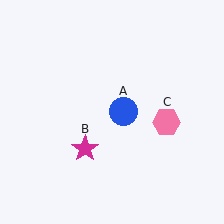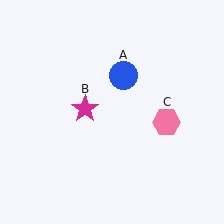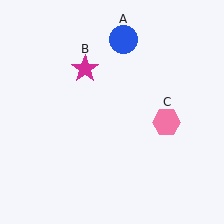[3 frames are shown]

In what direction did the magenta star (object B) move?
The magenta star (object B) moved up.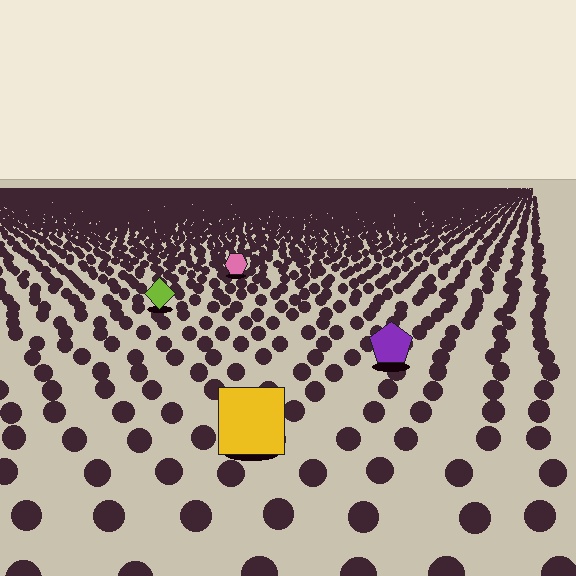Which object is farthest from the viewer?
The pink hexagon is farthest from the viewer. It appears smaller and the ground texture around it is denser.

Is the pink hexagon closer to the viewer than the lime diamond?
No. The lime diamond is closer — you can tell from the texture gradient: the ground texture is coarser near it.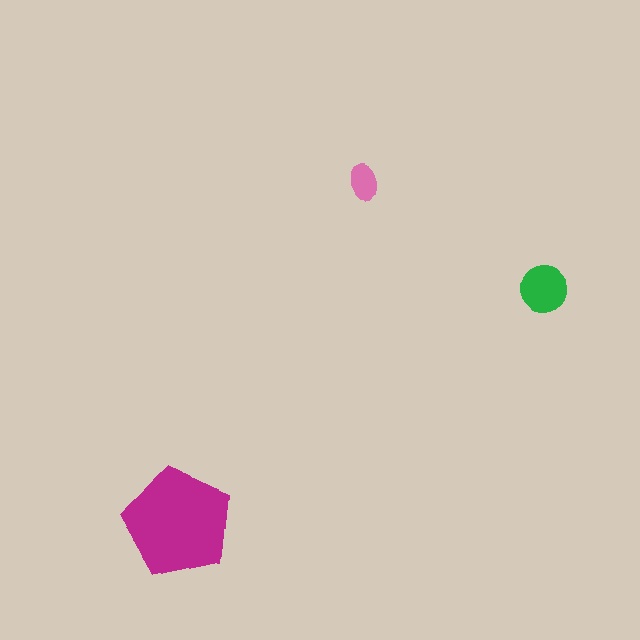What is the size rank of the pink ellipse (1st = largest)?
3rd.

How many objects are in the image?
There are 3 objects in the image.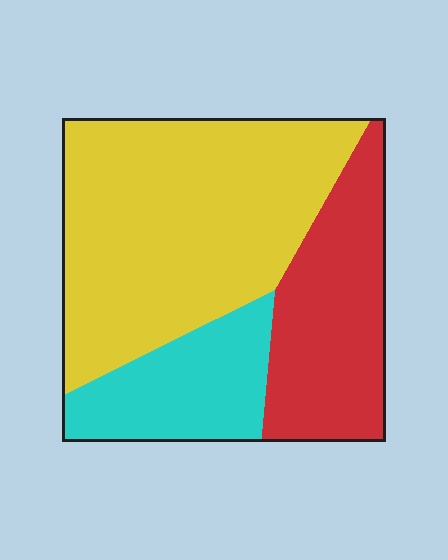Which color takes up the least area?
Cyan, at roughly 20%.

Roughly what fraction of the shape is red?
Red covers roughly 25% of the shape.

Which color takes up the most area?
Yellow, at roughly 55%.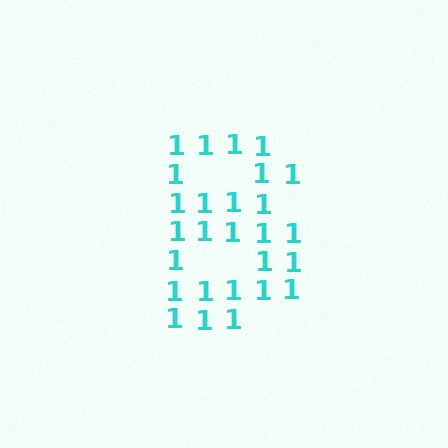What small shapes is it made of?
It is made of small digit 1's.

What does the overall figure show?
The overall figure shows the letter B.